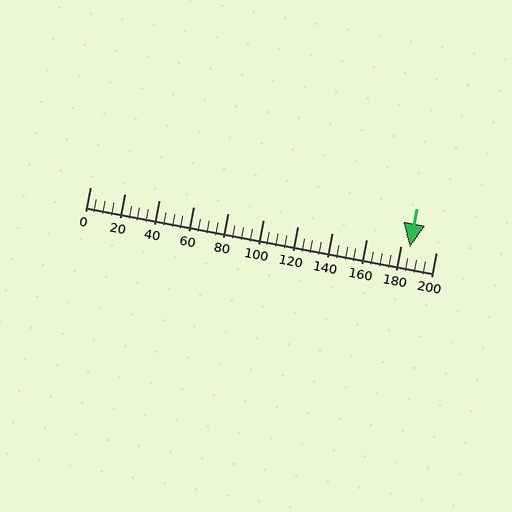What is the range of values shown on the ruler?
The ruler shows values from 0 to 200.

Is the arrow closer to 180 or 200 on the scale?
The arrow is closer to 180.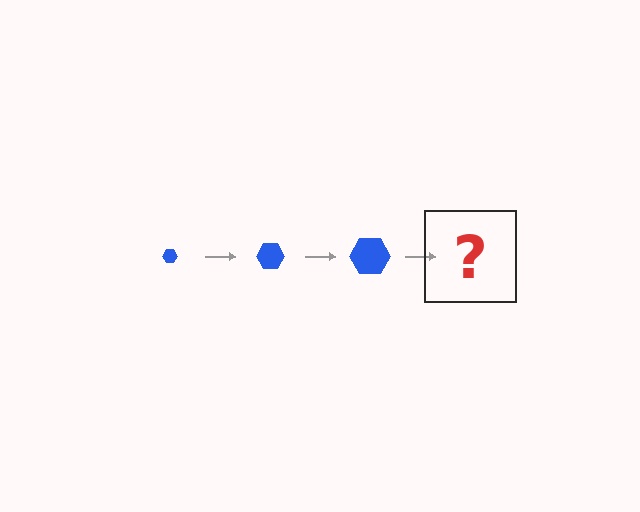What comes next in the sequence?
The next element should be a blue hexagon, larger than the previous one.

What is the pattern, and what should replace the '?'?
The pattern is that the hexagon gets progressively larger each step. The '?' should be a blue hexagon, larger than the previous one.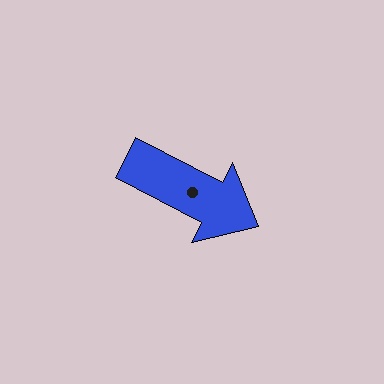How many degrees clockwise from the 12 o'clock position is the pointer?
Approximately 117 degrees.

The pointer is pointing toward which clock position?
Roughly 4 o'clock.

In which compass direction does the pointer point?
Southeast.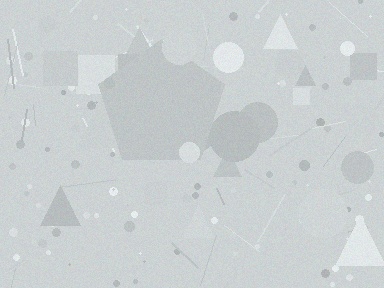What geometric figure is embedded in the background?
A pentagon is embedded in the background.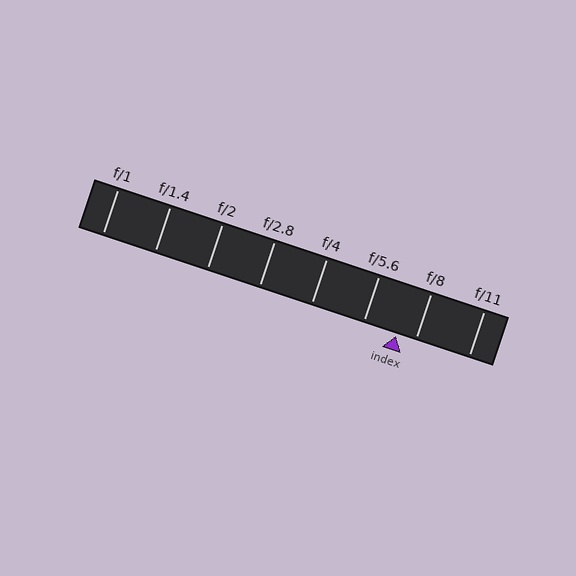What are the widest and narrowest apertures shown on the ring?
The widest aperture shown is f/1 and the narrowest is f/11.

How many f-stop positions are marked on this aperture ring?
There are 8 f-stop positions marked.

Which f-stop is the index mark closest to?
The index mark is closest to f/8.